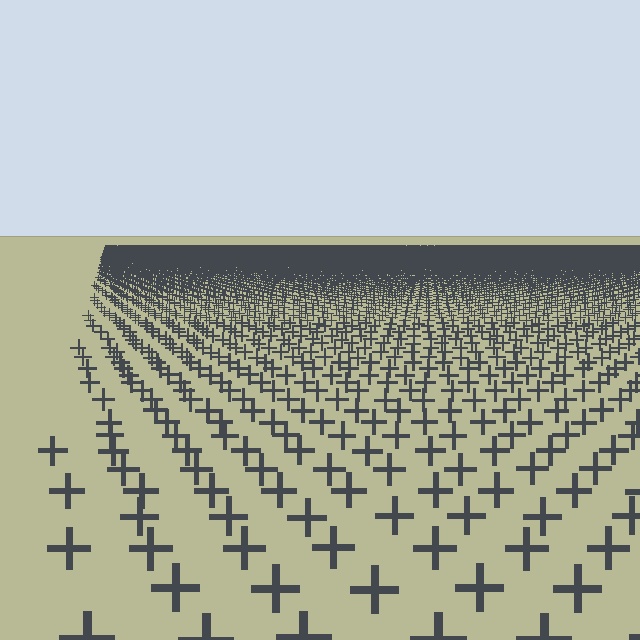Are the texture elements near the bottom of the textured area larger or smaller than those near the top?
Larger. Near the bottom, elements are closer to the viewer and appear at a bigger on-screen size.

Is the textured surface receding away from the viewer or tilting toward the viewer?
The surface is receding away from the viewer. Texture elements get smaller and denser toward the top.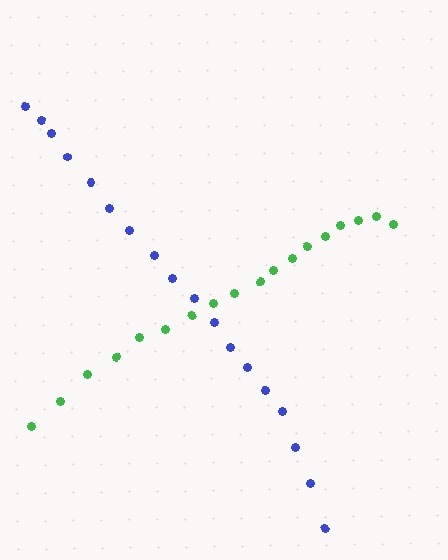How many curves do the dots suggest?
There are 2 distinct paths.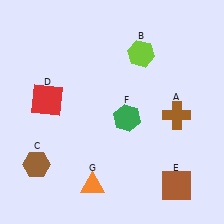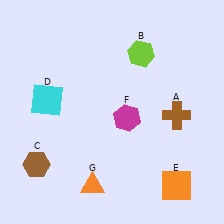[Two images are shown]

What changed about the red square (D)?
In Image 1, D is red. In Image 2, it changed to cyan.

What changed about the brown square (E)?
In Image 1, E is brown. In Image 2, it changed to orange.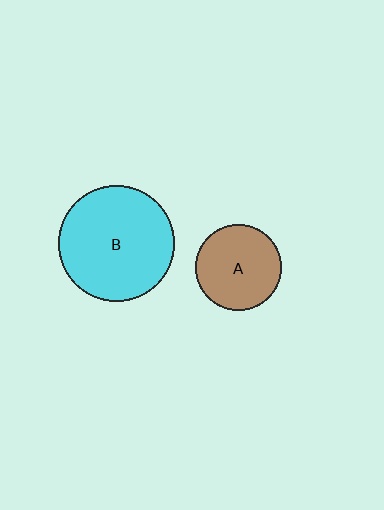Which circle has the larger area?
Circle B (cyan).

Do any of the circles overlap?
No, none of the circles overlap.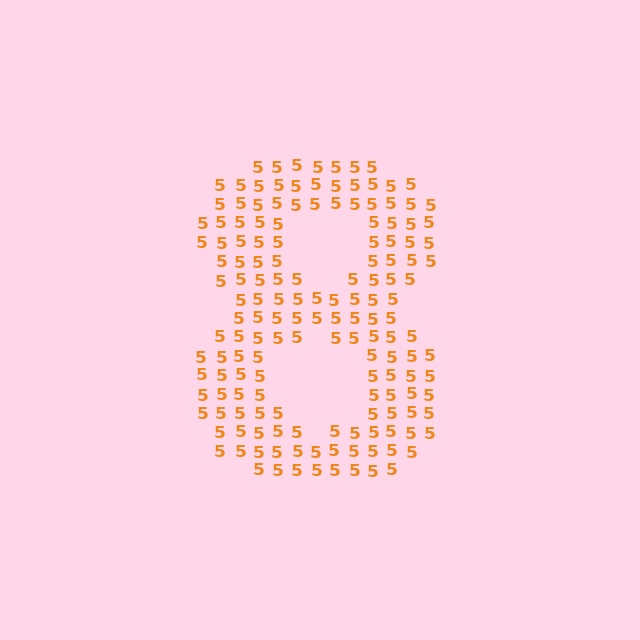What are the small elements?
The small elements are digit 5's.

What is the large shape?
The large shape is the digit 8.